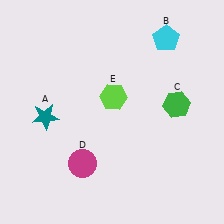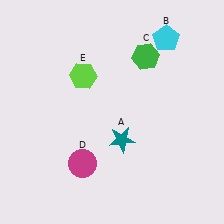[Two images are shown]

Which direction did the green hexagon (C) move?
The green hexagon (C) moved up.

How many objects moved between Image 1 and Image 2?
3 objects moved between the two images.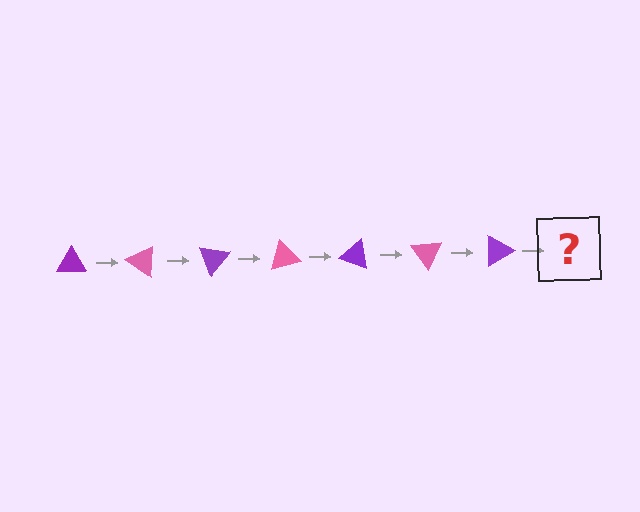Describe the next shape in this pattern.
It should be a pink triangle, rotated 245 degrees from the start.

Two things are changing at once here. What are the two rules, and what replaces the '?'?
The two rules are that it rotates 35 degrees each step and the color cycles through purple and pink. The '?' should be a pink triangle, rotated 245 degrees from the start.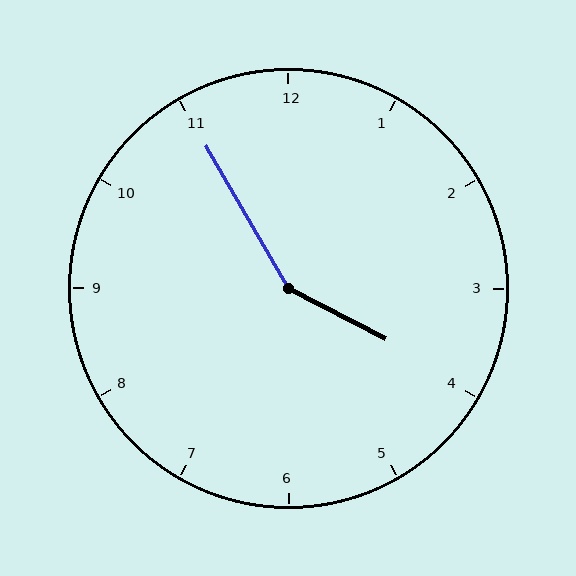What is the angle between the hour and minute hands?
Approximately 148 degrees.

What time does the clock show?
3:55.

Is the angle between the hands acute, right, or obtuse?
It is obtuse.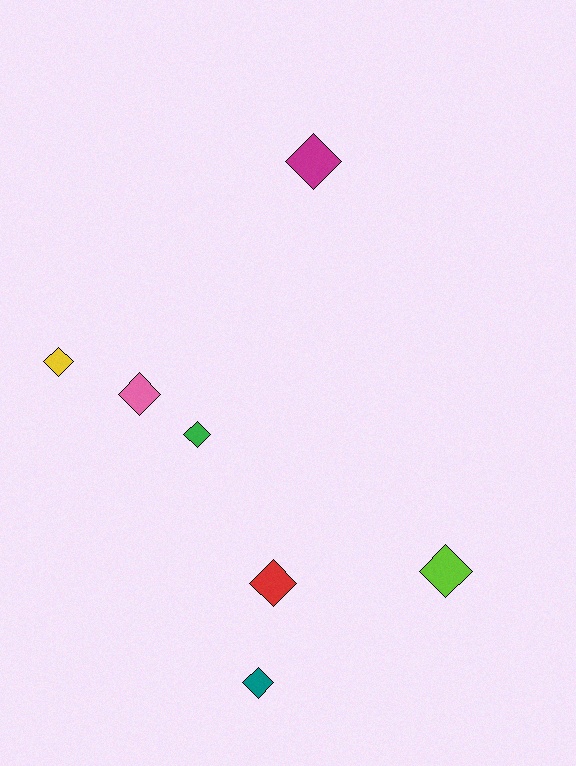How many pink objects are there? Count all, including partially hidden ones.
There is 1 pink object.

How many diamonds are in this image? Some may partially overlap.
There are 7 diamonds.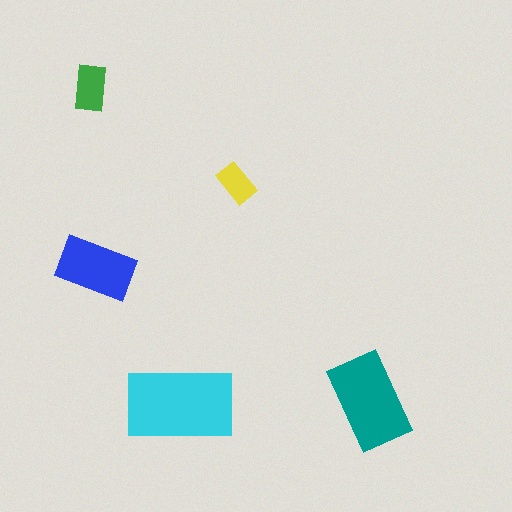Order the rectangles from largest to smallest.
the cyan one, the teal one, the blue one, the green one, the yellow one.